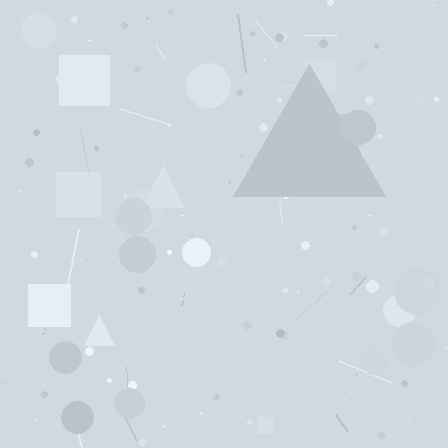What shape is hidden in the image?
A triangle is hidden in the image.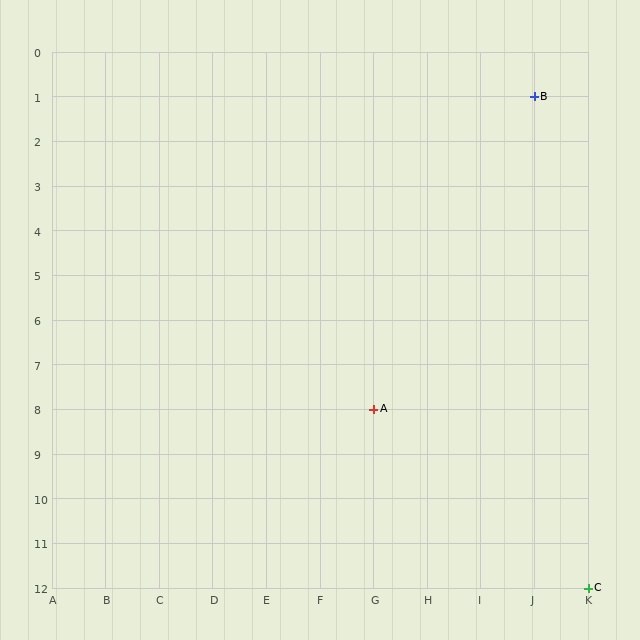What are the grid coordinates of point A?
Point A is at grid coordinates (G, 8).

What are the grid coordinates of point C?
Point C is at grid coordinates (K, 12).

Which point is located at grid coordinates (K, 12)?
Point C is at (K, 12).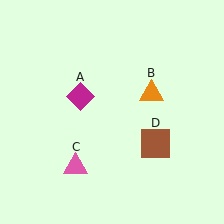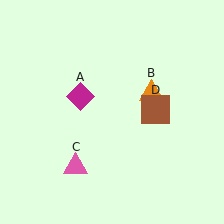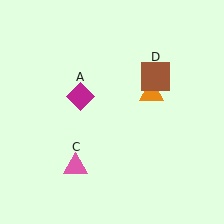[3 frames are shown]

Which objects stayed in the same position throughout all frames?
Magenta diamond (object A) and orange triangle (object B) and pink triangle (object C) remained stationary.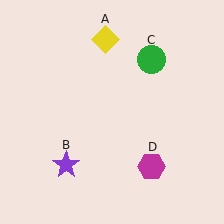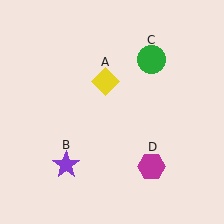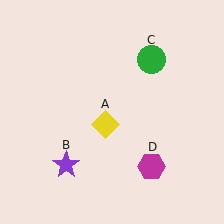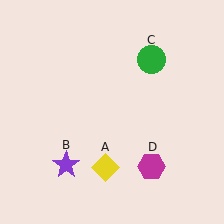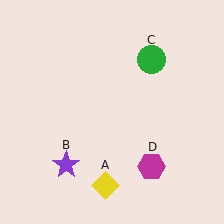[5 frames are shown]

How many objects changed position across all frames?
1 object changed position: yellow diamond (object A).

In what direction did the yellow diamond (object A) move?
The yellow diamond (object A) moved down.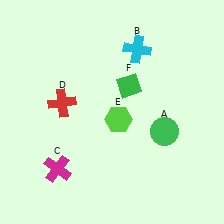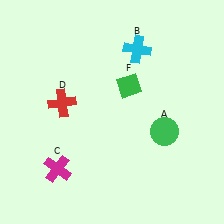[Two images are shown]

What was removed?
The lime hexagon (E) was removed in Image 2.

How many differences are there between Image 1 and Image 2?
There is 1 difference between the two images.